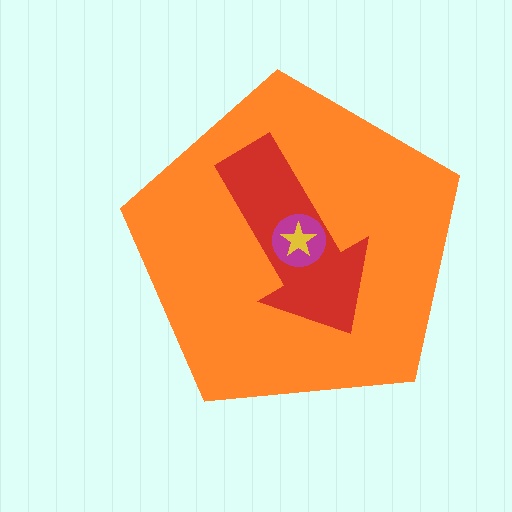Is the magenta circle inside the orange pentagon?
Yes.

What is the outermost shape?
The orange pentagon.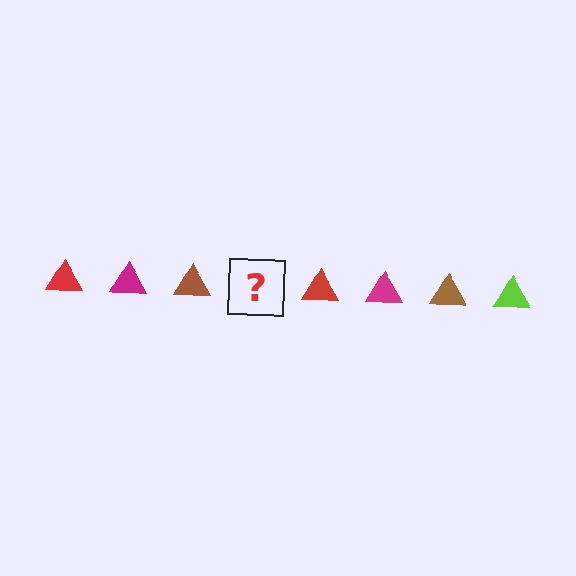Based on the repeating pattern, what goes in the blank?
The blank should be a lime triangle.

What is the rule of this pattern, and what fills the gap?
The rule is that the pattern cycles through red, magenta, brown, lime triangles. The gap should be filled with a lime triangle.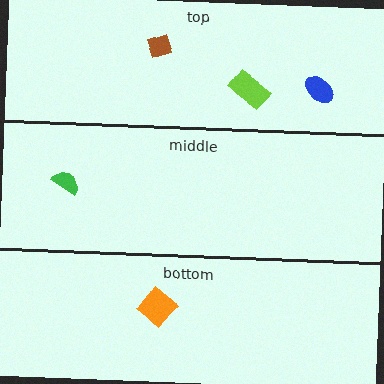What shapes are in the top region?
The lime rectangle, the blue ellipse, the brown diamond.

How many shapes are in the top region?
3.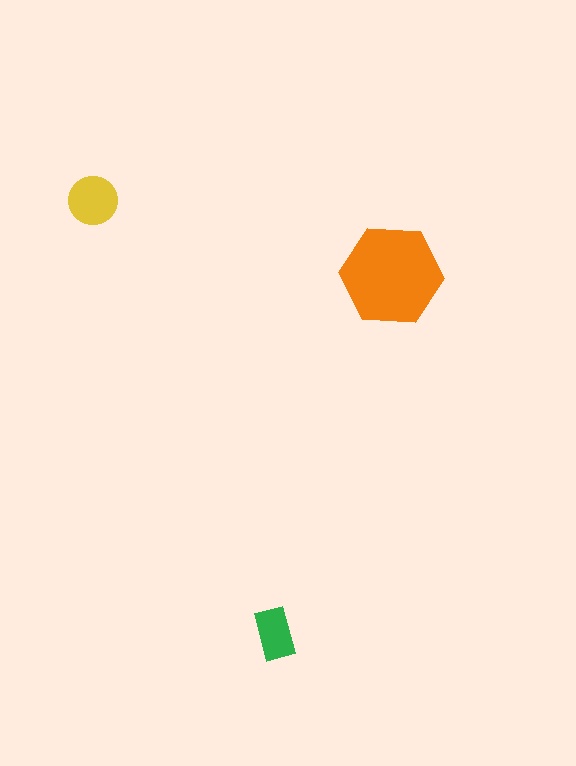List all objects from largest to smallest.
The orange hexagon, the yellow circle, the green rectangle.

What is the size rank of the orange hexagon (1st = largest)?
1st.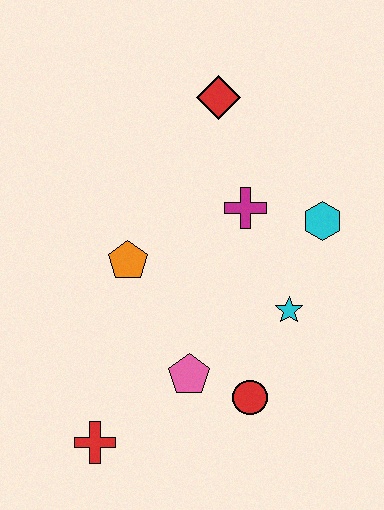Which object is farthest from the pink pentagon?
The red diamond is farthest from the pink pentagon.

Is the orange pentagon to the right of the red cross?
Yes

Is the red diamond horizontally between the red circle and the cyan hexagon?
No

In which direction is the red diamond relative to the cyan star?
The red diamond is above the cyan star.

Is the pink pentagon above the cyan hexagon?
No